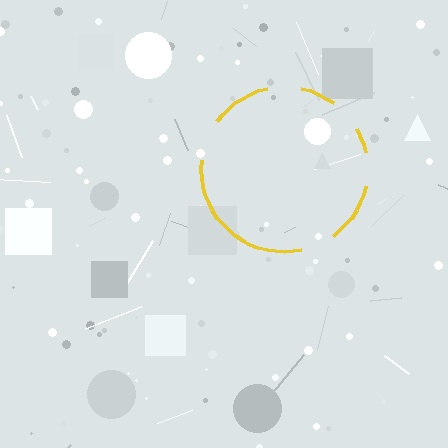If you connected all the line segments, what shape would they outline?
They would outline a circle.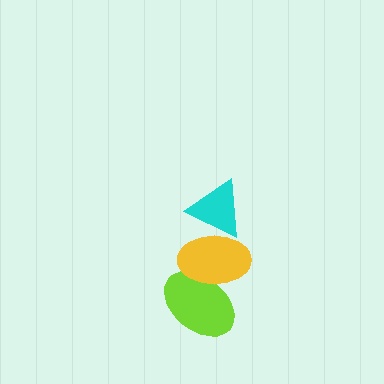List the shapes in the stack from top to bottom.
From top to bottom: the cyan triangle, the yellow ellipse, the lime ellipse.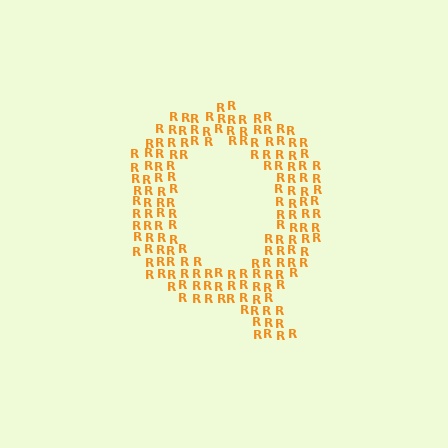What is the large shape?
The large shape is the letter Q.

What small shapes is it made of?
It is made of small letter R's.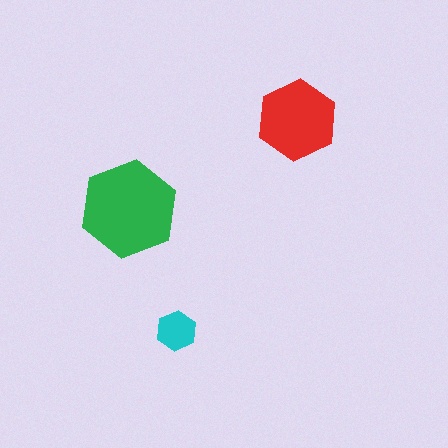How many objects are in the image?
There are 3 objects in the image.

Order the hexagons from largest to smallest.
the green one, the red one, the cyan one.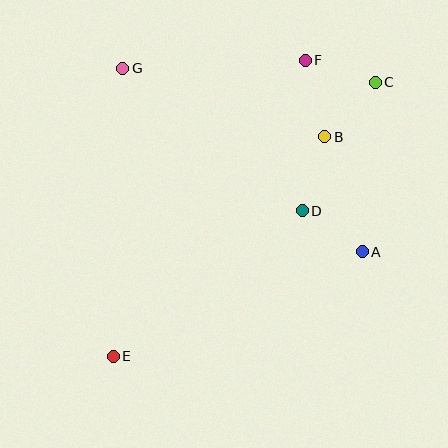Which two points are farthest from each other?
Points C and E are farthest from each other.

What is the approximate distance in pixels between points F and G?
The distance between F and G is approximately 183 pixels.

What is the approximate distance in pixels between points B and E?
The distance between B and E is approximately 305 pixels.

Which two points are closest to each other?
Points A and D are closest to each other.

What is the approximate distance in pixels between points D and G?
The distance between D and G is approximately 229 pixels.